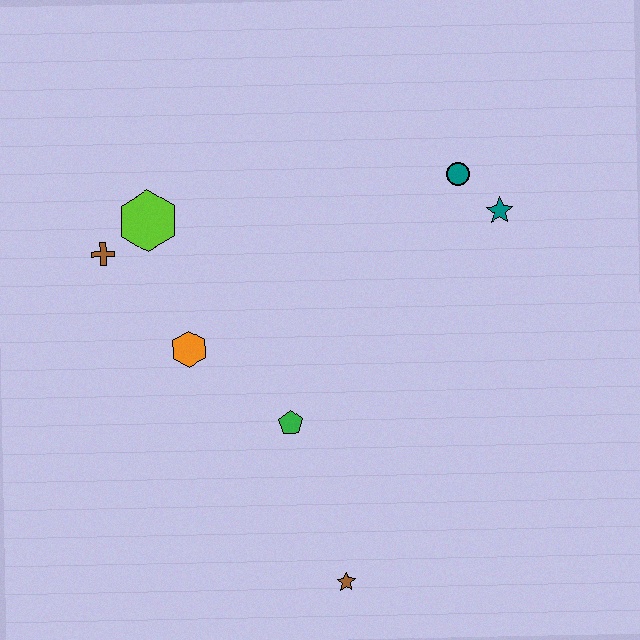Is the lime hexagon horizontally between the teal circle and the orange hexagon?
No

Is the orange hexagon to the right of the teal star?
No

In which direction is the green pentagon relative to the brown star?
The green pentagon is above the brown star.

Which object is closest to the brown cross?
The lime hexagon is closest to the brown cross.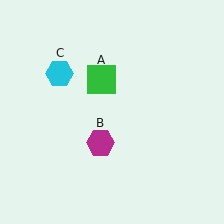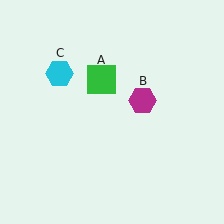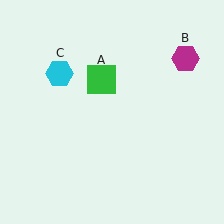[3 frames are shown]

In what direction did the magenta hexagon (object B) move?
The magenta hexagon (object B) moved up and to the right.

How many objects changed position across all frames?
1 object changed position: magenta hexagon (object B).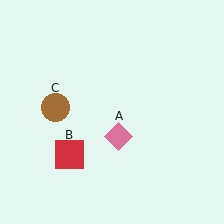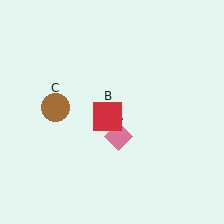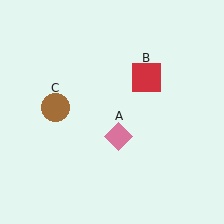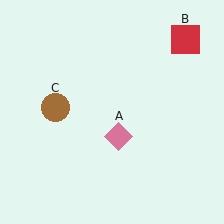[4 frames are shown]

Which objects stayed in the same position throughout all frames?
Pink diamond (object A) and brown circle (object C) remained stationary.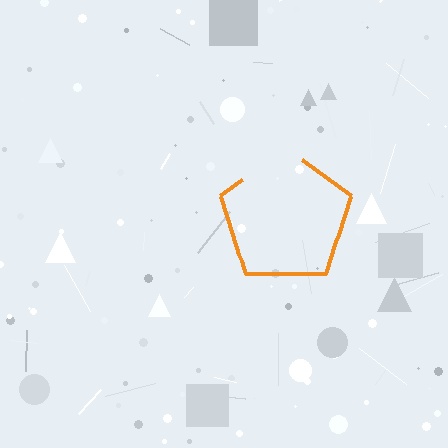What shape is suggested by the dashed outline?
The dashed outline suggests a pentagon.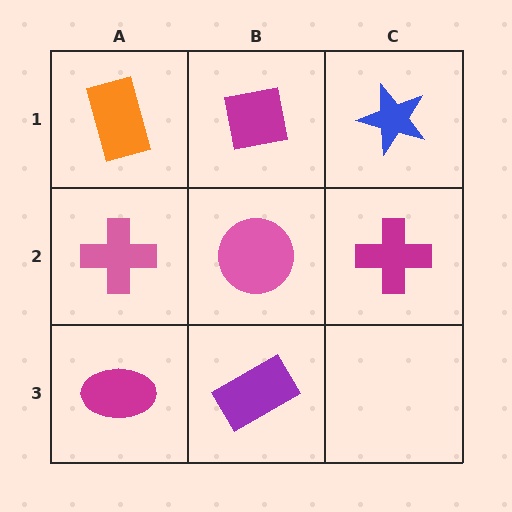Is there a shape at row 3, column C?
No, that cell is empty.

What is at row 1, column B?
A magenta square.